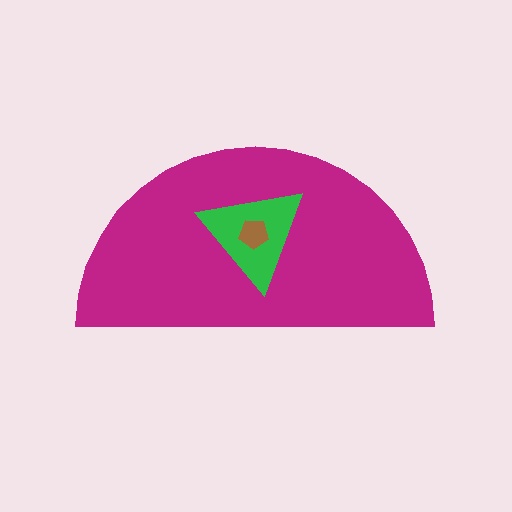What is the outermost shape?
The magenta semicircle.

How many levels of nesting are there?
3.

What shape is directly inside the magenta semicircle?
The green triangle.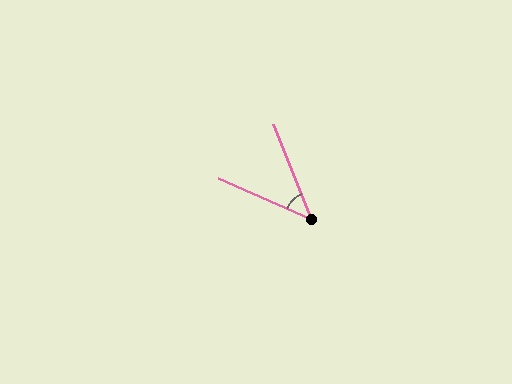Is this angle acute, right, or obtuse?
It is acute.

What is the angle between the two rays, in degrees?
Approximately 44 degrees.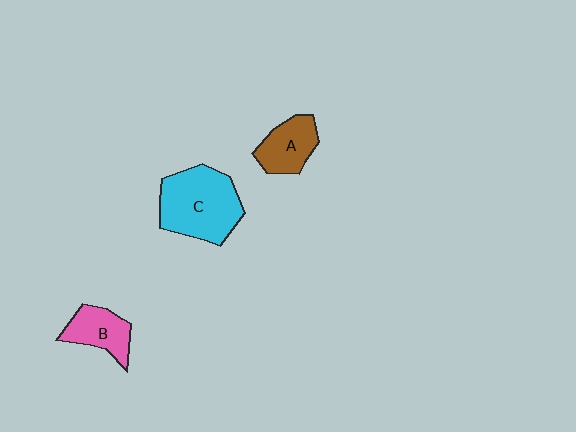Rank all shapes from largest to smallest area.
From largest to smallest: C (cyan), A (brown), B (pink).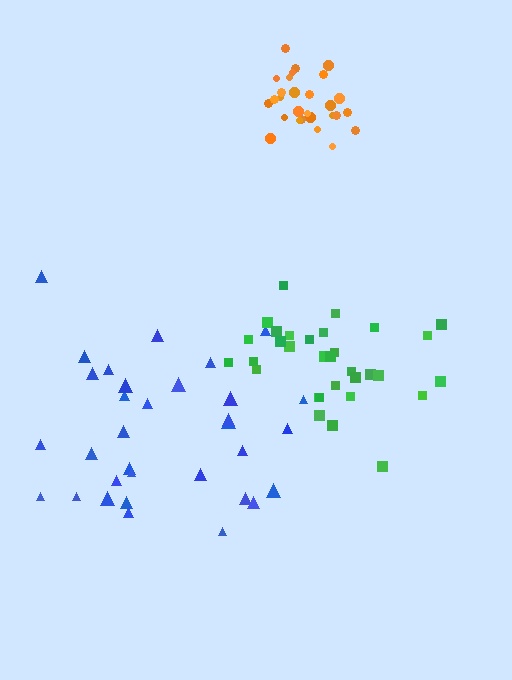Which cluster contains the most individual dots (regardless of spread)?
Blue (33).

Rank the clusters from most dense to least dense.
orange, green, blue.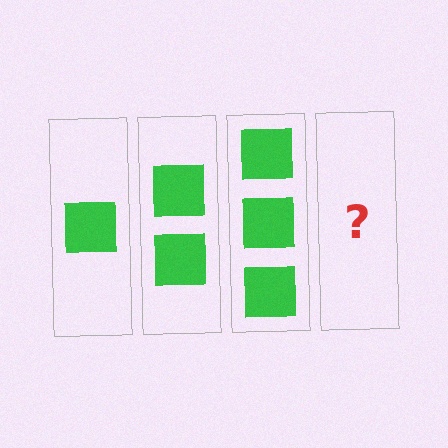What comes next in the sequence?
The next element should be 4 squares.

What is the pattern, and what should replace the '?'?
The pattern is that each step adds one more square. The '?' should be 4 squares.